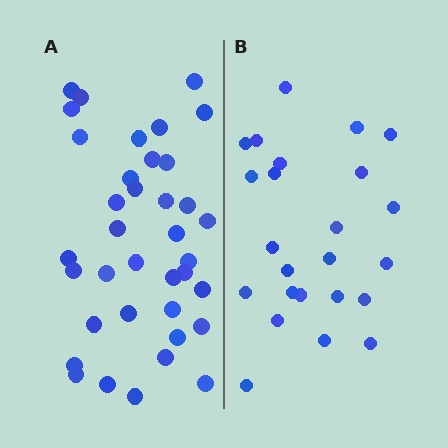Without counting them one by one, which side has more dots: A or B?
Region A (the left region) has more dots.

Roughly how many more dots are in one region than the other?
Region A has approximately 15 more dots than region B.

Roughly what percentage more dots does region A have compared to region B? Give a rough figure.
About 55% more.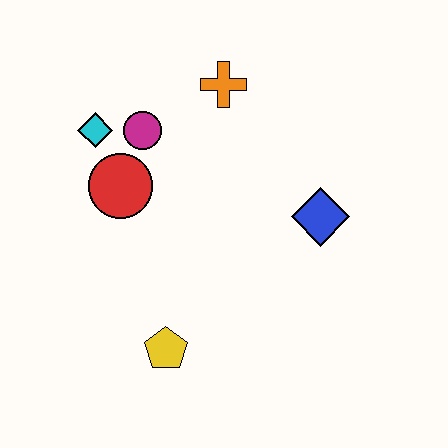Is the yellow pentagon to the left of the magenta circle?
No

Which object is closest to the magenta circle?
The cyan diamond is closest to the magenta circle.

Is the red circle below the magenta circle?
Yes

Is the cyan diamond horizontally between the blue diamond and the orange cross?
No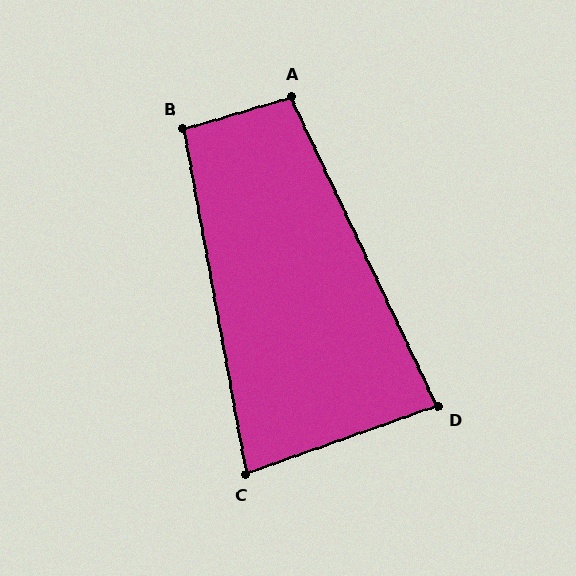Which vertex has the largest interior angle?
A, at approximately 99 degrees.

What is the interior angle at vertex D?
Approximately 84 degrees (acute).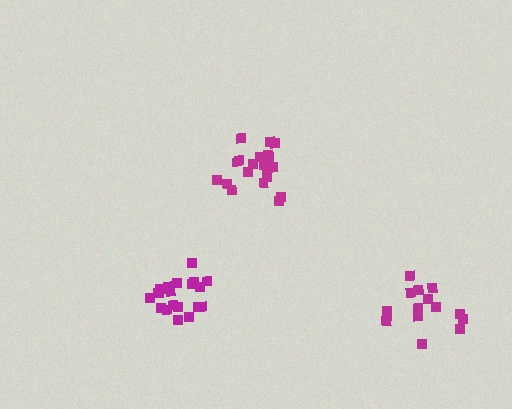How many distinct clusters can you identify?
There are 3 distinct clusters.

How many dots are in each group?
Group 1: 19 dots, Group 2: 20 dots, Group 3: 15 dots (54 total).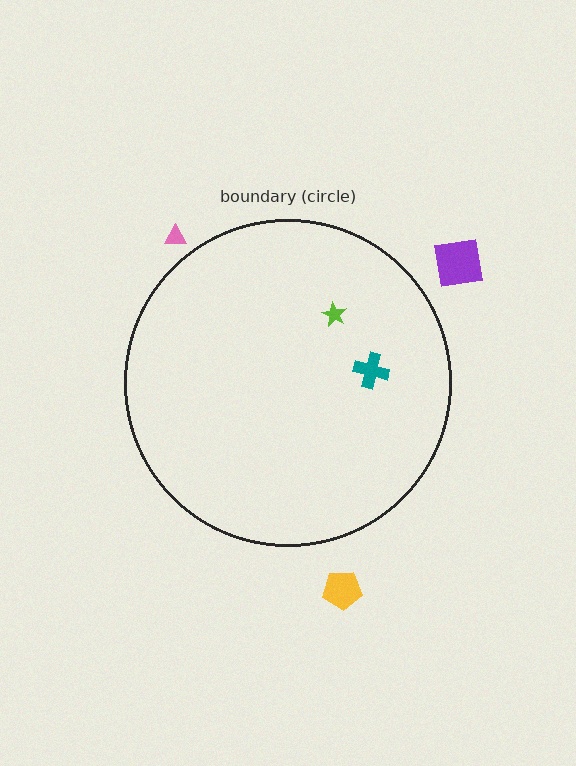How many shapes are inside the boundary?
2 inside, 3 outside.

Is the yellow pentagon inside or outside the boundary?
Outside.